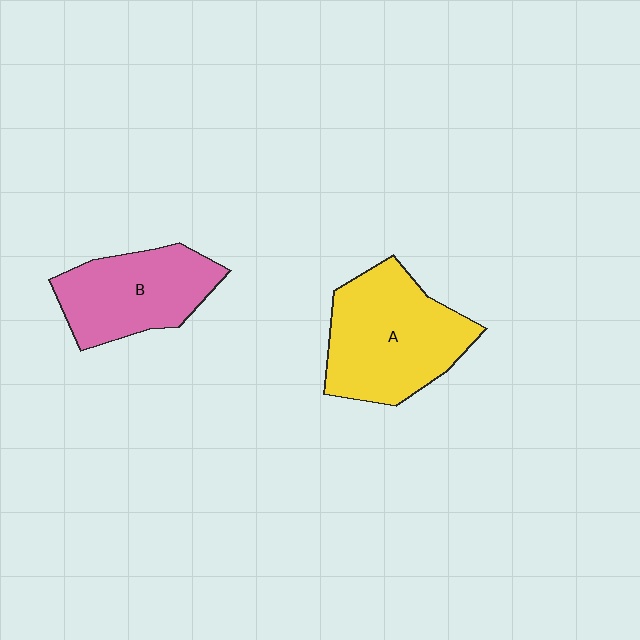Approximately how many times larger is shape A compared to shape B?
Approximately 1.3 times.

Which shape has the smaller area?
Shape B (pink).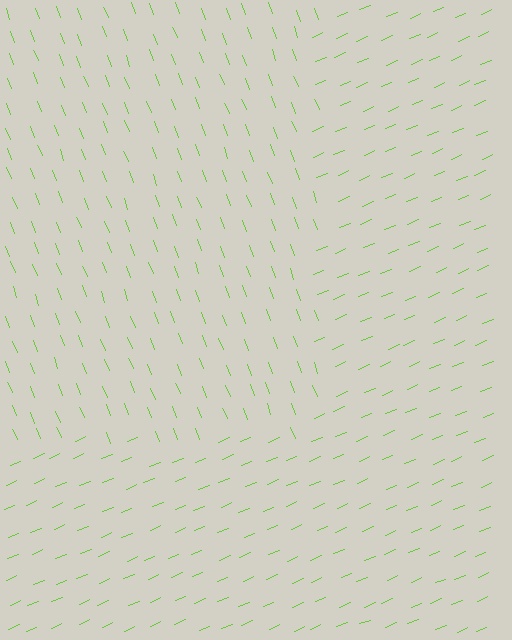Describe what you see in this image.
The image is filled with small lime line segments. A rectangle region in the image has lines oriented differently from the surrounding lines, creating a visible texture boundary.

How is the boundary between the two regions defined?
The boundary is defined purely by a change in line orientation (approximately 88 degrees difference). All lines are the same color and thickness.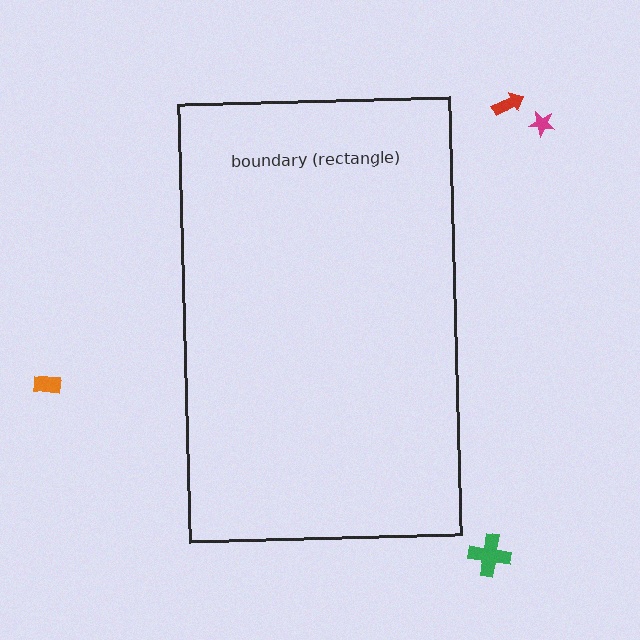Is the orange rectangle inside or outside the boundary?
Outside.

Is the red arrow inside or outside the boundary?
Outside.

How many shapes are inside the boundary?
0 inside, 4 outside.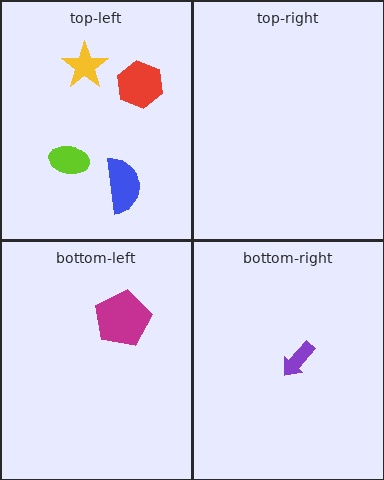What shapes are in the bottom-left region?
The magenta pentagon.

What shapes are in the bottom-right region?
The purple arrow.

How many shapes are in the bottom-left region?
1.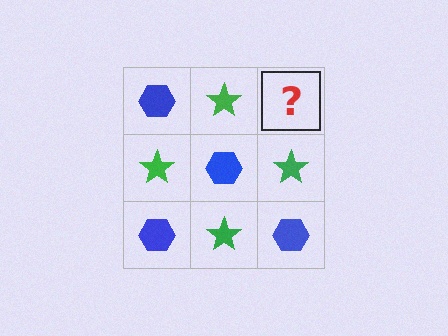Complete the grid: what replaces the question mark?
The question mark should be replaced with a blue hexagon.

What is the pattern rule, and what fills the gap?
The rule is that it alternates blue hexagon and green star in a checkerboard pattern. The gap should be filled with a blue hexagon.